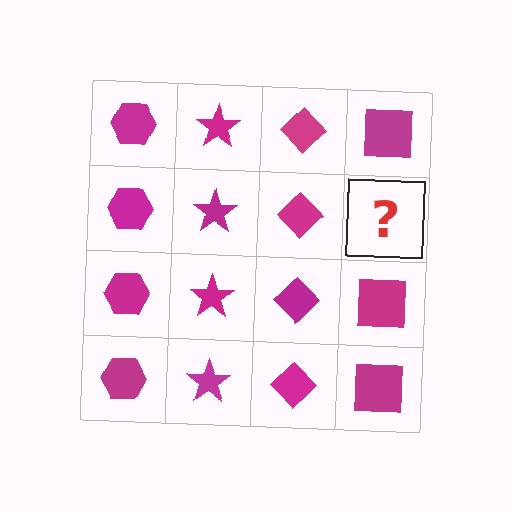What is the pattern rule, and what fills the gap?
The rule is that each column has a consistent shape. The gap should be filled with a magenta square.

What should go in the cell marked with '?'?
The missing cell should contain a magenta square.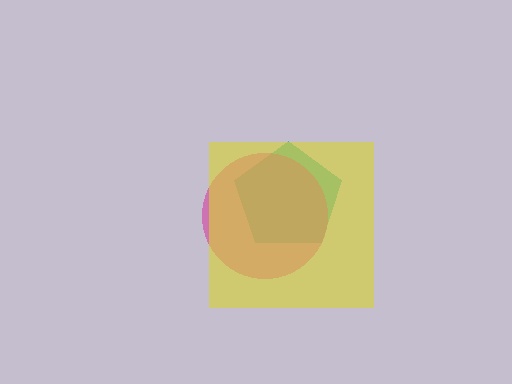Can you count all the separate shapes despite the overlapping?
Yes, there are 3 separate shapes.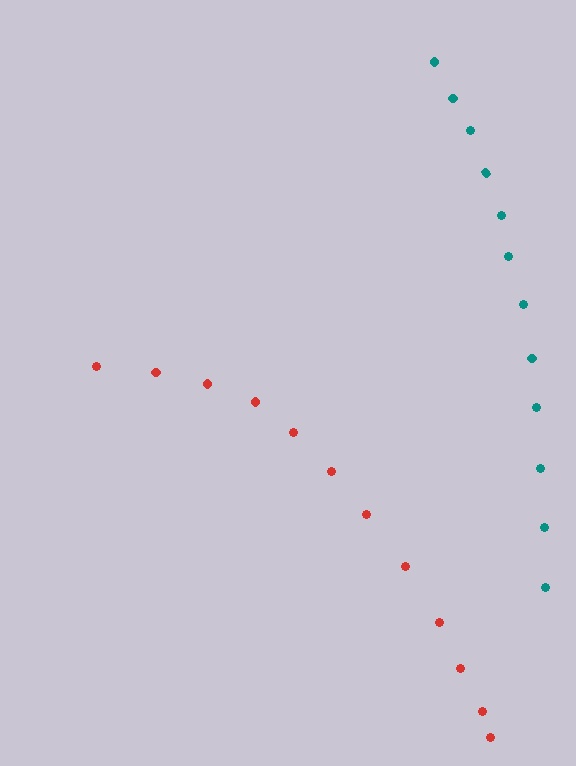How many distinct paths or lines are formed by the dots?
There are 2 distinct paths.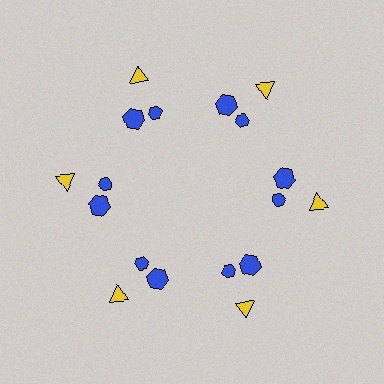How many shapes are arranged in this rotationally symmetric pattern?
There are 18 shapes, arranged in 6 groups of 3.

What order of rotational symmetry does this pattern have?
This pattern has 6-fold rotational symmetry.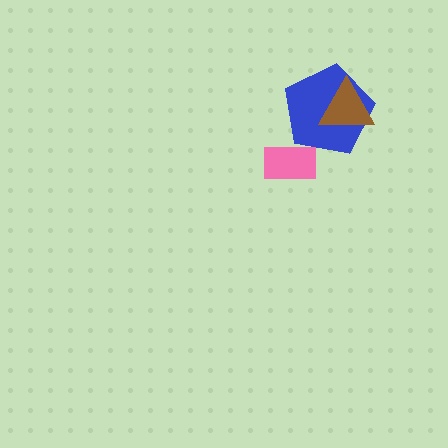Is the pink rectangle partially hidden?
Yes, it is partially covered by another shape.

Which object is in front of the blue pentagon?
The brown triangle is in front of the blue pentagon.